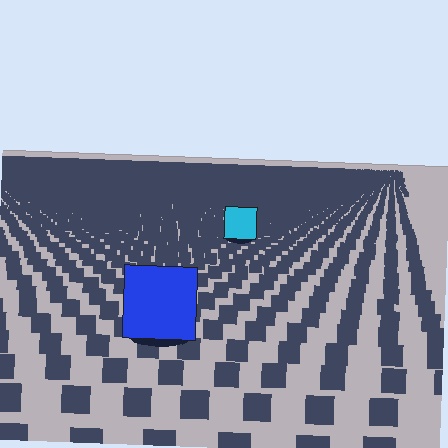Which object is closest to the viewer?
The blue square is closest. The texture marks near it are larger and more spread out.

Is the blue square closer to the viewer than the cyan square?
Yes. The blue square is closer — you can tell from the texture gradient: the ground texture is coarser near it.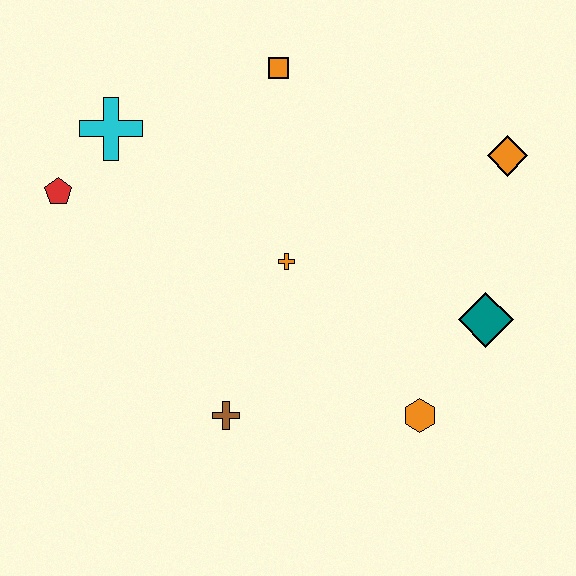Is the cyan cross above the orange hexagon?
Yes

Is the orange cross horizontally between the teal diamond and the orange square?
Yes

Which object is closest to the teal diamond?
The orange hexagon is closest to the teal diamond.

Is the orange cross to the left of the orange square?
No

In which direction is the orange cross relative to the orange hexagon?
The orange cross is above the orange hexagon.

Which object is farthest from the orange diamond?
The red pentagon is farthest from the orange diamond.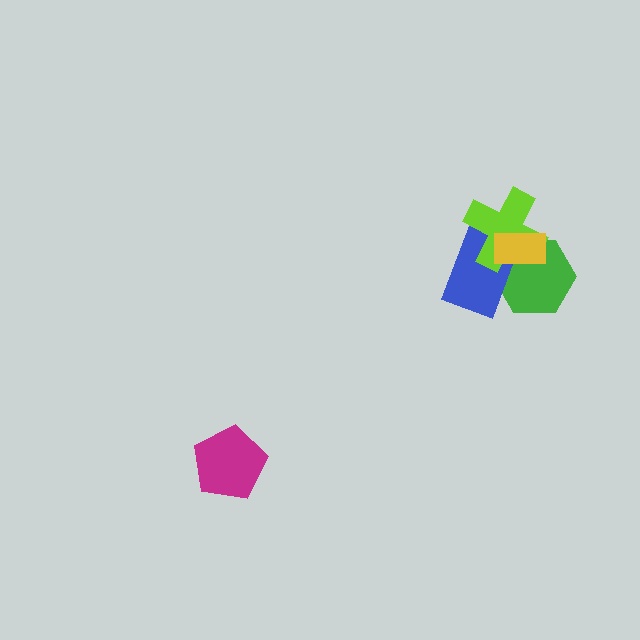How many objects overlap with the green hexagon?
3 objects overlap with the green hexagon.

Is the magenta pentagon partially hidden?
No, no other shape covers it.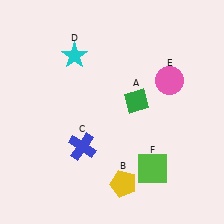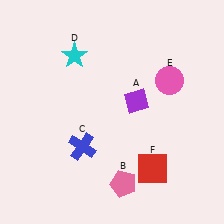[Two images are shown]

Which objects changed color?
A changed from green to purple. B changed from yellow to pink. F changed from lime to red.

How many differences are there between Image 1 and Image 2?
There are 3 differences between the two images.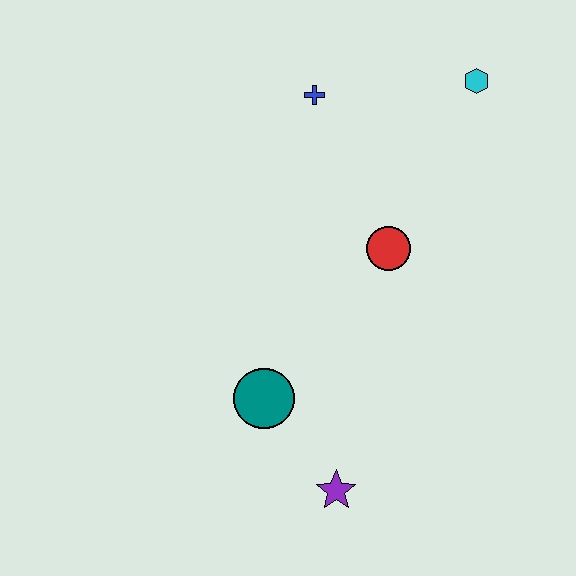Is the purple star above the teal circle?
No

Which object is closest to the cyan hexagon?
The blue cross is closest to the cyan hexagon.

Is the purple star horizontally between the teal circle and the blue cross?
No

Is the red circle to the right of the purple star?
Yes